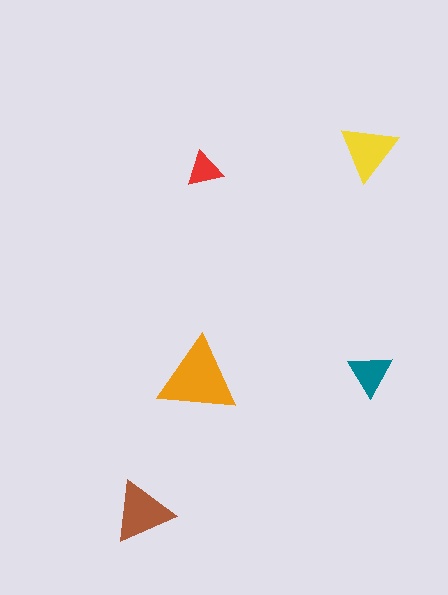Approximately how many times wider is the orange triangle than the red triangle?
About 2 times wider.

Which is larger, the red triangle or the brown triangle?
The brown one.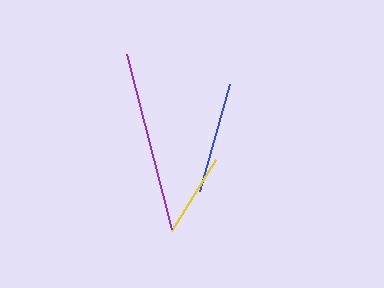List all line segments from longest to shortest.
From longest to shortest: purple, blue, yellow.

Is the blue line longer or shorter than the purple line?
The purple line is longer than the blue line.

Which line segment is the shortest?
The yellow line is the shortest at approximately 83 pixels.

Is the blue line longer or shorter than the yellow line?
The blue line is longer than the yellow line.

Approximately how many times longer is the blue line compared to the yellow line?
The blue line is approximately 1.3 times the length of the yellow line.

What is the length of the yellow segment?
The yellow segment is approximately 83 pixels long.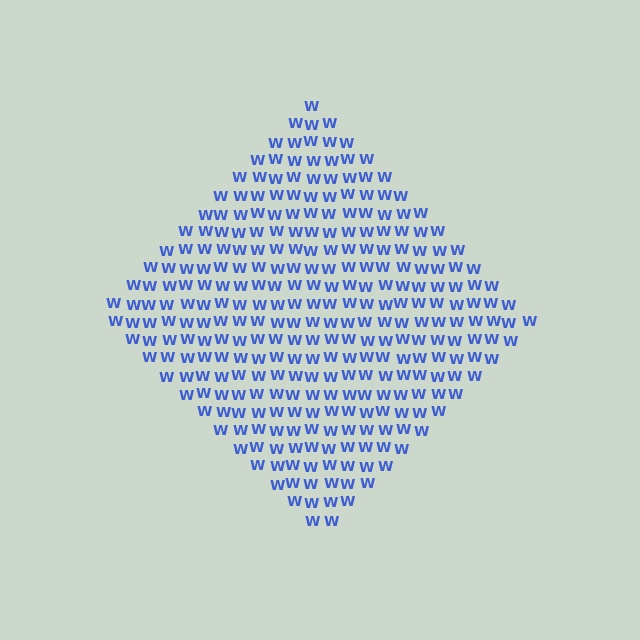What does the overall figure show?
The overall figure shows a diamond.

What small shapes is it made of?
It is made of small letter W's.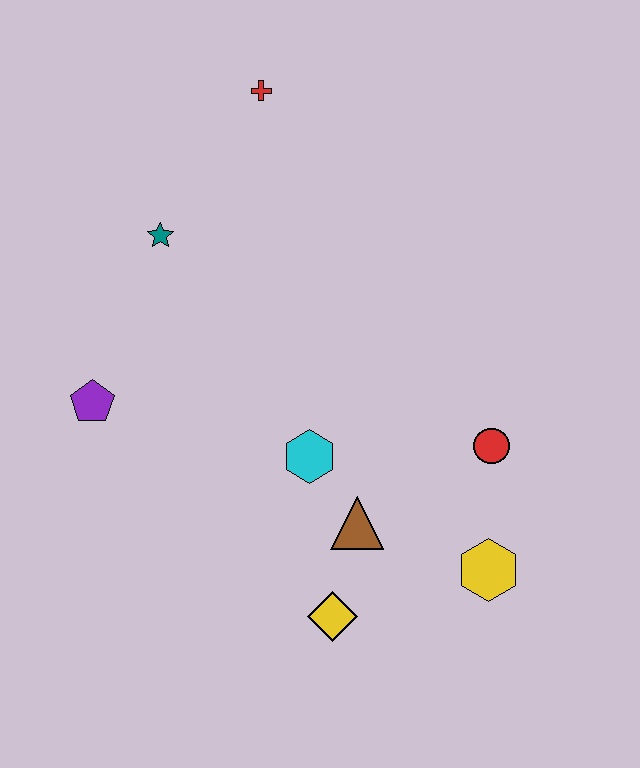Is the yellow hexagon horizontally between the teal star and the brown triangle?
No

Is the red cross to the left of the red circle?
Yes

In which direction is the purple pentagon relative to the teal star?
The purple pentagon is below the teal star.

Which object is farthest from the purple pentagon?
The yellow hexagon is farthest from the purple pentagon.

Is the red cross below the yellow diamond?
No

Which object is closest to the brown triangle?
The cyan hexagon is closest to the brown triangle.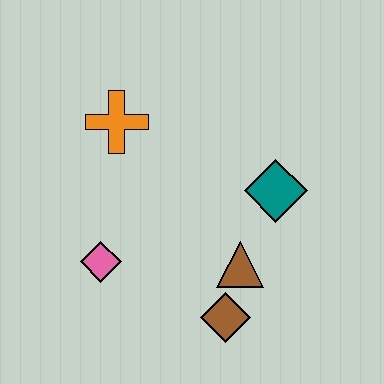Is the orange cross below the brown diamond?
No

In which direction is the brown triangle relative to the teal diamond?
The brown triangle is below the teal diamond.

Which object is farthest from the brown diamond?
The orange cross is farthest from the brown diamond.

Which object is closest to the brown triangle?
The brown diamond is closest to the brown triangle.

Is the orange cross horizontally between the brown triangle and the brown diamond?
No